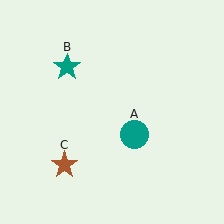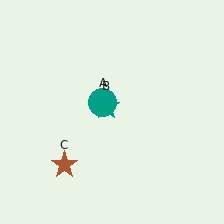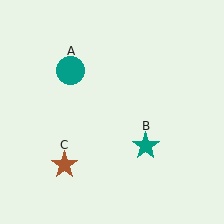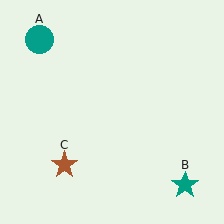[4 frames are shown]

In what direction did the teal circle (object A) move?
The teal circle (object A) moved up and to the left.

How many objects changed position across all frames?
2 objects changed position: teal circle (object A), teal star (object B).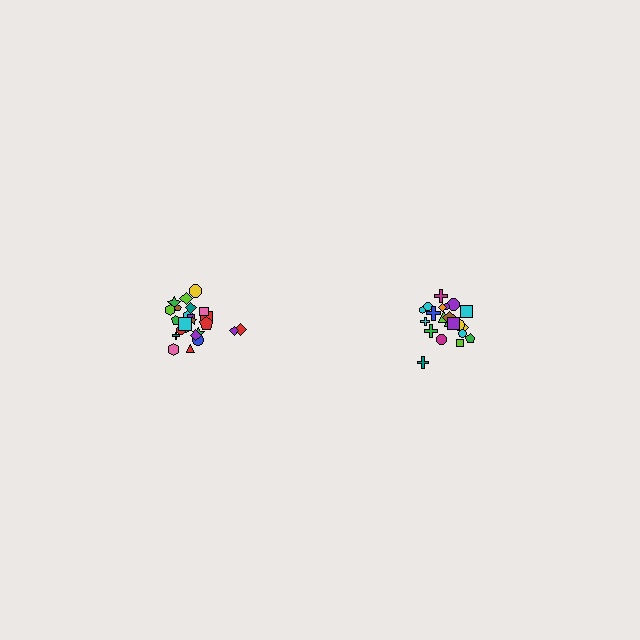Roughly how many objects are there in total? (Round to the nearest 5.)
Roughly 45 objects in total.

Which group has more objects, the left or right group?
The left group.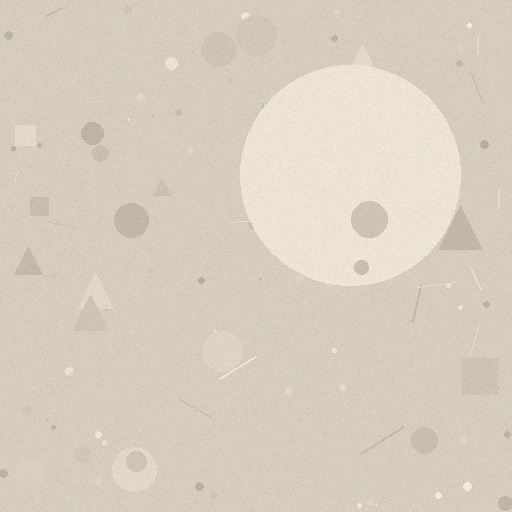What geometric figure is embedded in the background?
A circle is embedded in the background.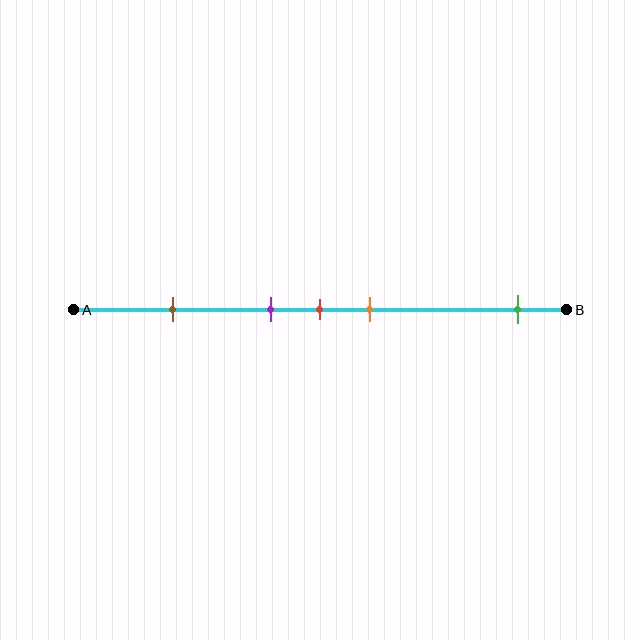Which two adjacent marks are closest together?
The purple and red marks are the closest adjacent pair.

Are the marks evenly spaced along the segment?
No, the marks are not evenly spaced.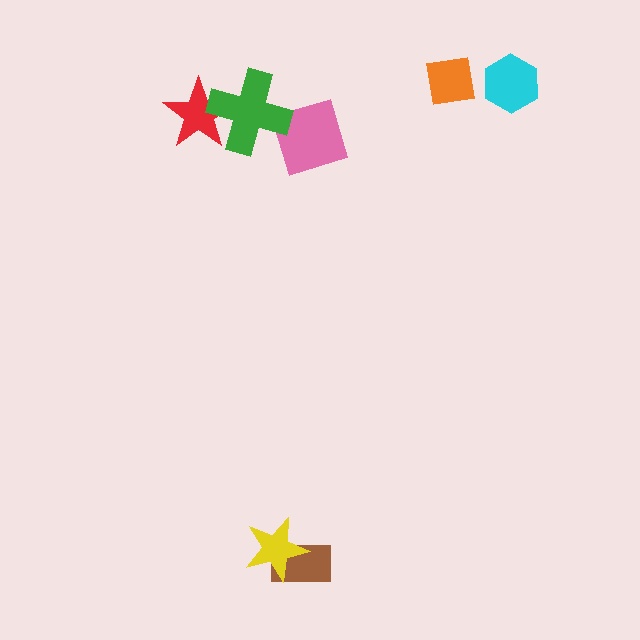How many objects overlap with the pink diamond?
1 object overlaps with the pink diamond.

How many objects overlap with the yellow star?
1 object overlaps with the yellow star.